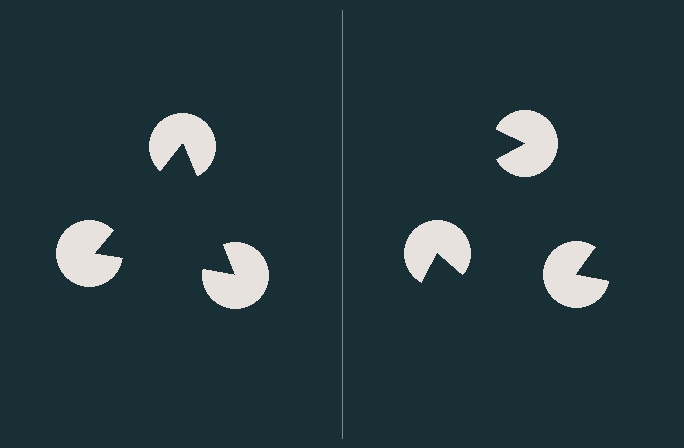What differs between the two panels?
The pac-man discs are positioned identically on both sides; only the wedge orientations differ. On the left they align to a triangle; on the right they are misaligned.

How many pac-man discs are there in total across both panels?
6 — 3 on each side.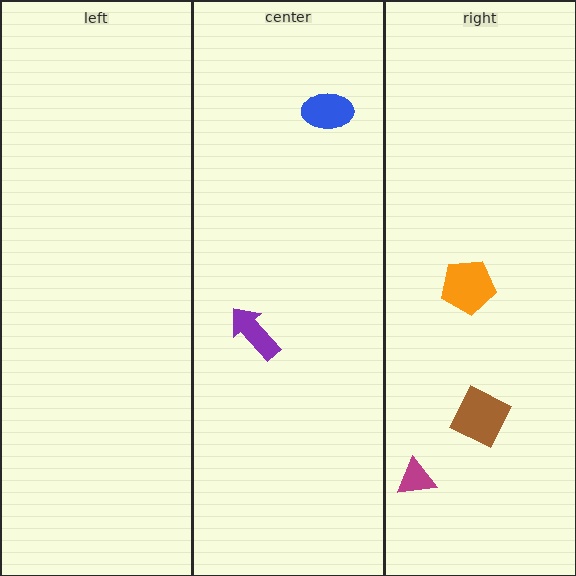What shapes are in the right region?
The magenta triangle, the brown square, the orange pentagon.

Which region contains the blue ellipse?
The center region.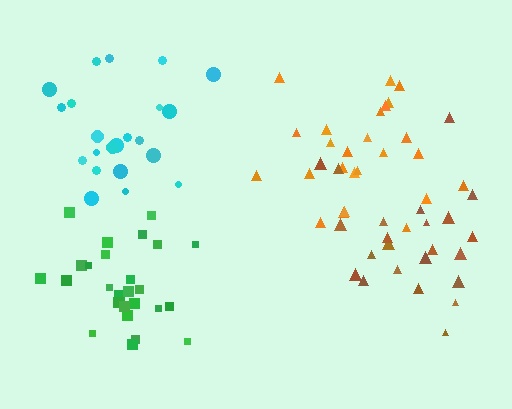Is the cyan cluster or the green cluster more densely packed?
Green.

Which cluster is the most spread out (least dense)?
Brown.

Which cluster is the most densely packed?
Green.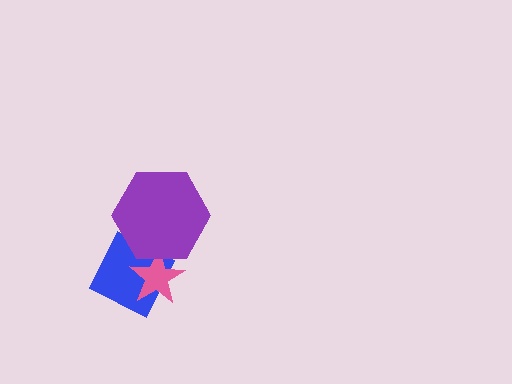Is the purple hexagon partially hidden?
No, no other shape covers it.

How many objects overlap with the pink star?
2 objects overlap with the pink star.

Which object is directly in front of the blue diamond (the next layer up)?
The pink star is directly in front of the blue diamond.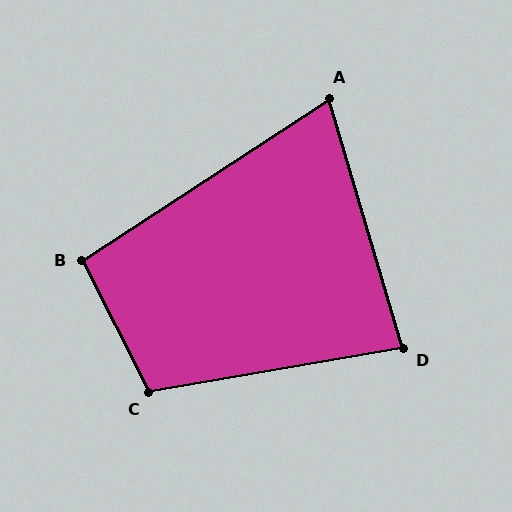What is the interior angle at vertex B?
Approximately 97 degrees (obtuse).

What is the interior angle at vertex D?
Approximately 83 degrees (acute).